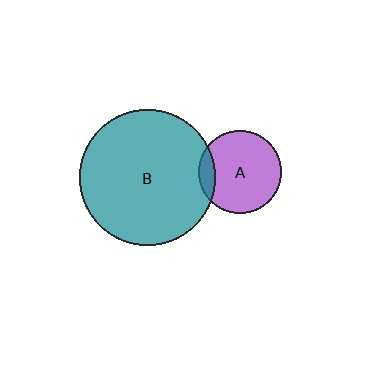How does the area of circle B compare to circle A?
Approximately 2.7 times.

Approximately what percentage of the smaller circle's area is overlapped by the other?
Approximately 10%.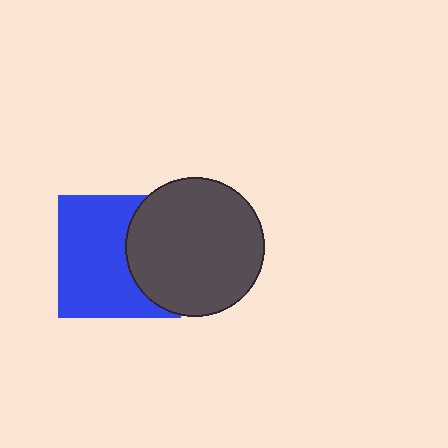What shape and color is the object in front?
The object in front is a dark gray circle.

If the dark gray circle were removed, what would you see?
You would see the complete blue square.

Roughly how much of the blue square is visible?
About half of it is visible (roughly 64%).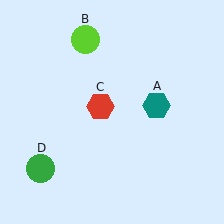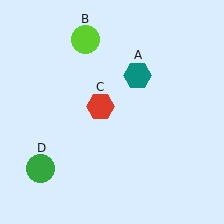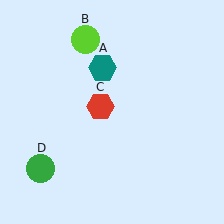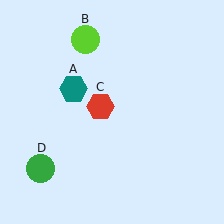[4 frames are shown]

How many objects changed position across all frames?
1 object changed position: teal hexagon (object A).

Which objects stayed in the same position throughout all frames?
Lime circle (object B) and red hexagon (object C) and green circle (object D) remained stationary.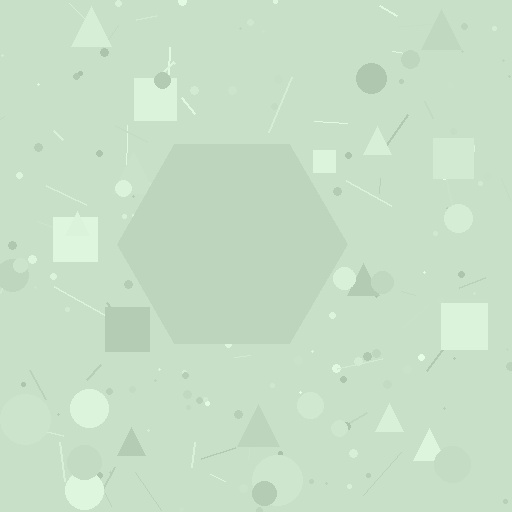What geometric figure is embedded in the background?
A hexagon is embedded in the background.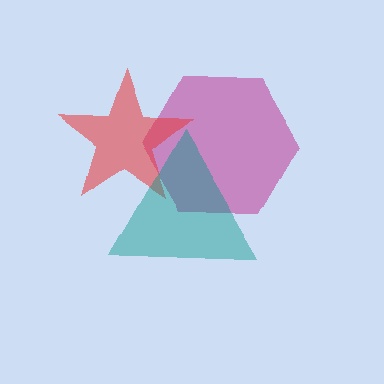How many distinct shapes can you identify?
There are 3 distinct shapes: a magenta hexagon, a red star, a teal triangle.